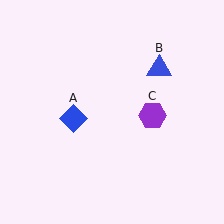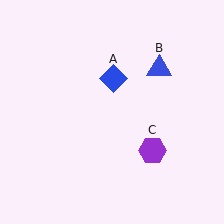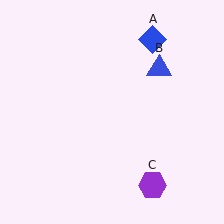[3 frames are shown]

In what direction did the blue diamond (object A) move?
The blue diamond (object A) moved up and to the right.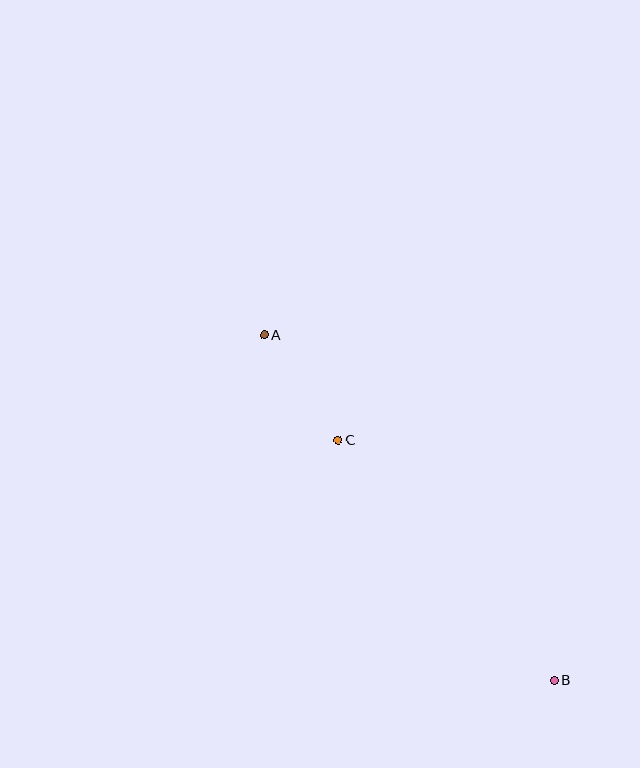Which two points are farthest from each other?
Points A and B are farthest from each other.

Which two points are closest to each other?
Points A and C are closest to each other.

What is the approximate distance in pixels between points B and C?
The distance between B and C is approximately 323 pixels.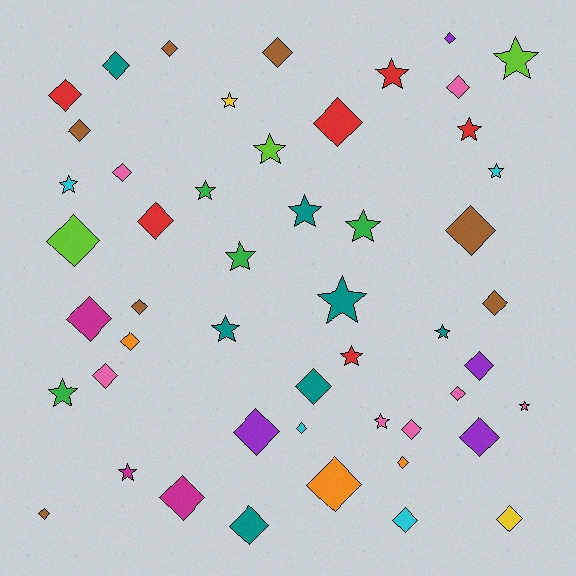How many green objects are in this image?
There are 4 green objects.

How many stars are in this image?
There are 19 stars.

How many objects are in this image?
There are 50 objects.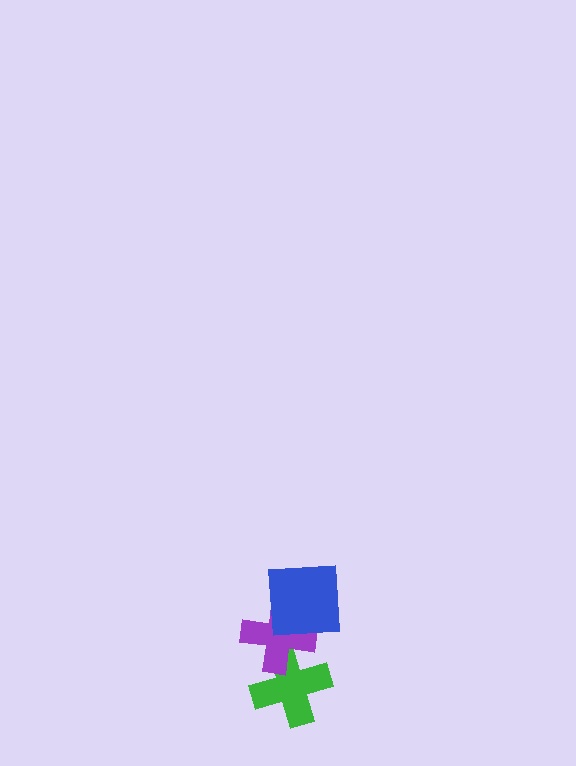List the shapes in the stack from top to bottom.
From top to bottom: the blue square, the purple cross, the green cross.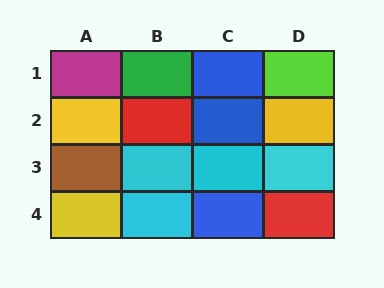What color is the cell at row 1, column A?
Magenta.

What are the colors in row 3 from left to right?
Brown, cyan, cyan, cyan.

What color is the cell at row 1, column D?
Lime.